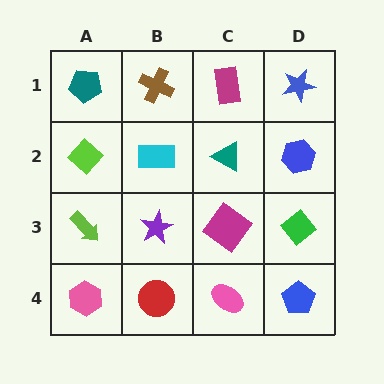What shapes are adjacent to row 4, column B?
A purple star (row 3, column B), a pink hexagon (row 4, column A), a pink ellipse (row 4, column C).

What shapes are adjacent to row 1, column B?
A cyan rectangle (row 2, column B), a teal pentagon (row 1, column A), a magenta rectangle (row 1, column C).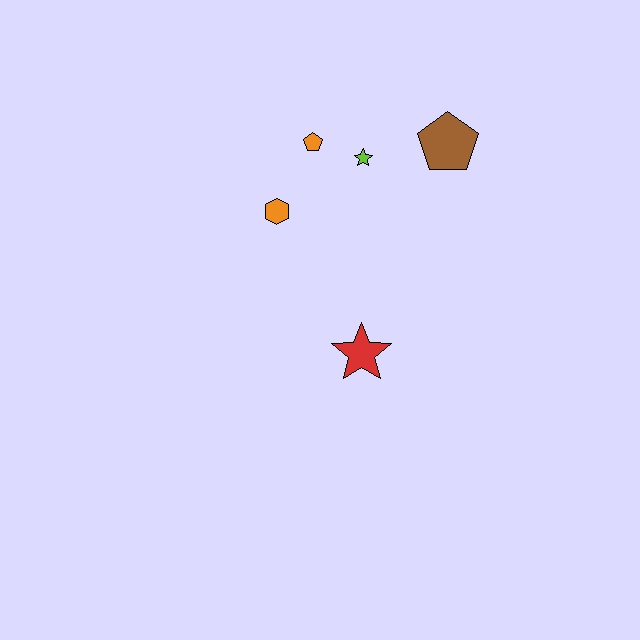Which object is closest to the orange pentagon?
The lime star is closest to the orange pentagon.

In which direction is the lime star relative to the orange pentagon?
The lime star is to the right of the orange pentagon.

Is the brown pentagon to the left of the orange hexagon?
No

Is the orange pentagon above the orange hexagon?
Yes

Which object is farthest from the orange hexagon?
The brown pentagon is farthest from the orange hexagon.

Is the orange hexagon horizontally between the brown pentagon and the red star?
No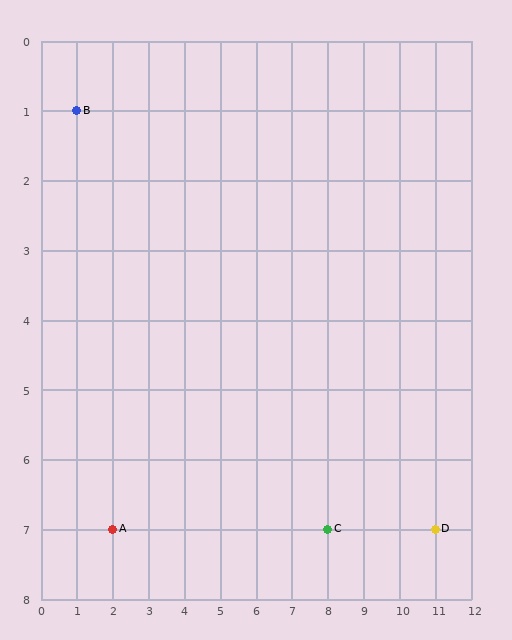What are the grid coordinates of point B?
Point B is at grid coordinates (1, 1).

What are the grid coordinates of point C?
Point C is at grid coordinates (8, 7).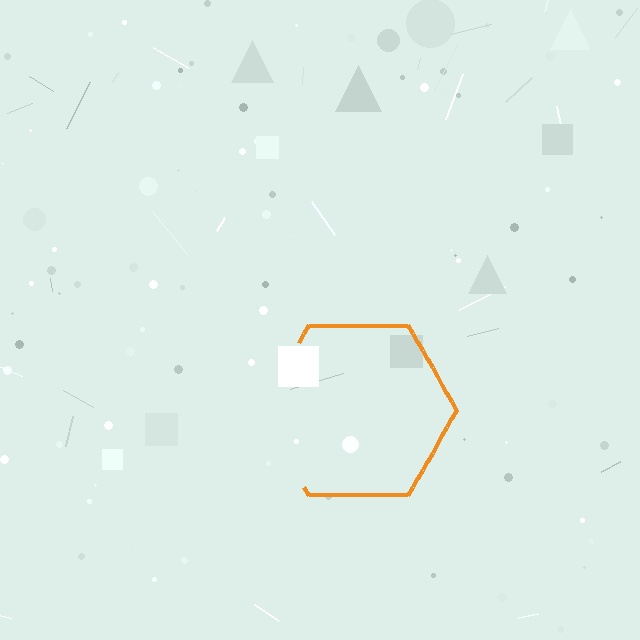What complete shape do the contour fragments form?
The contour fragments form a hexagon.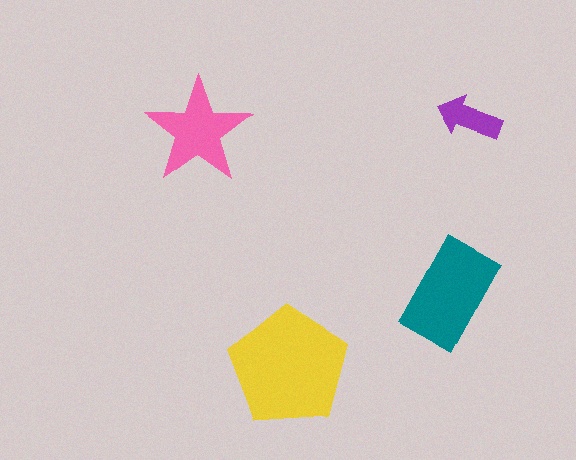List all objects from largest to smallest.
The yellow pentagon, the teal rectangle, the pink star, the purple arrow.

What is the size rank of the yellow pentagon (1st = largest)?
1st.